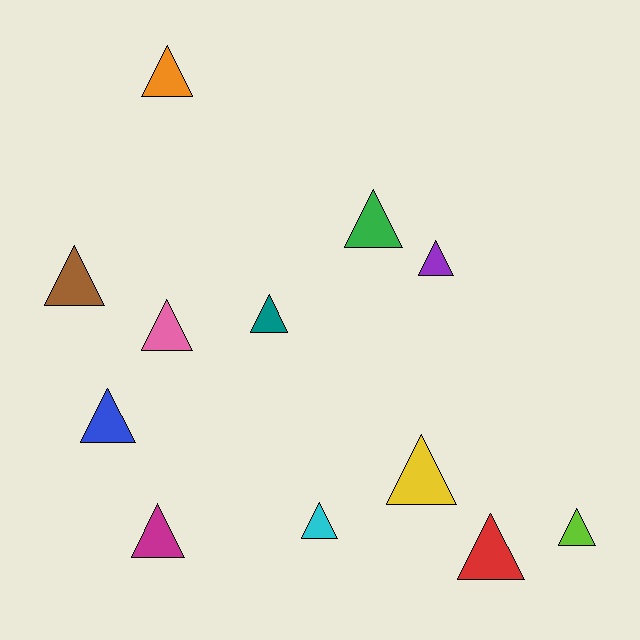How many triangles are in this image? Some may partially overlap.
There are 12 triangles.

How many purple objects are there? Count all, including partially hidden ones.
There is 1 purple object.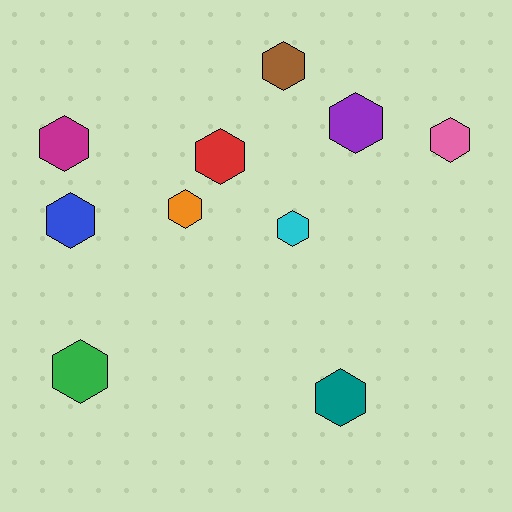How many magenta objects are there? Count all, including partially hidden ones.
There is 1 magenta object.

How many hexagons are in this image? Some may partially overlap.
There are 10 hexagons.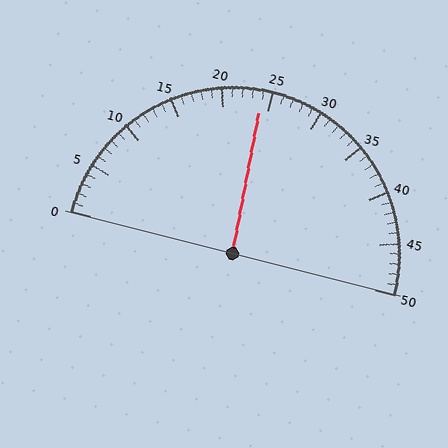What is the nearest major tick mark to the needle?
The nearest major tick mark is 25.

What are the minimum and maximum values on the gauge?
The gauge ranges from 0 to 50.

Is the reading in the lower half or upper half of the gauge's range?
The reading is in the lower half of the range (0 to 50).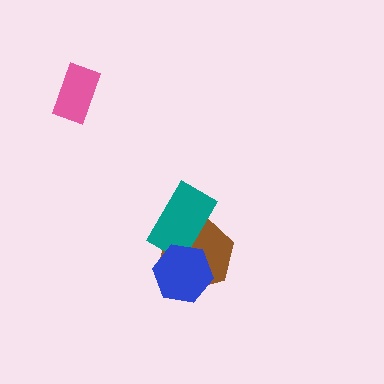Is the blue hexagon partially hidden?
No, no other shape covers it.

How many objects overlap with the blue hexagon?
2 objects overlap with the blue hexagon.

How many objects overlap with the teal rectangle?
2 objects overlap with the teal rectangle.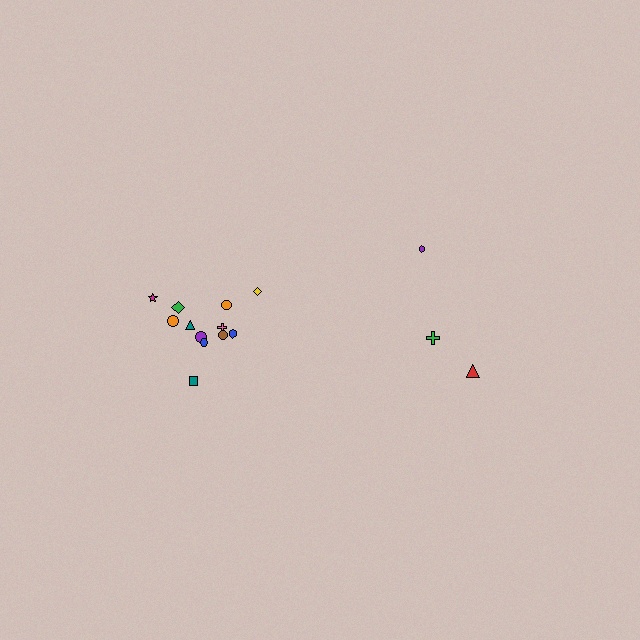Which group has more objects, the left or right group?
The left group.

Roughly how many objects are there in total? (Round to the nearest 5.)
Roughly 15 objects in total.